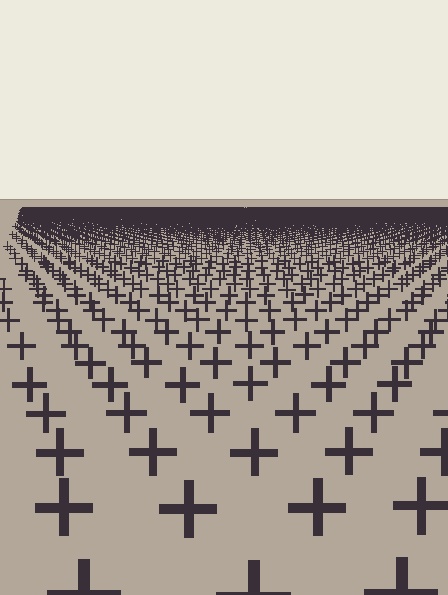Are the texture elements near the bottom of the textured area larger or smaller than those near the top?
Larger. Near the bottom, elements are closer to the viewer and appear at a bigger on-screen size.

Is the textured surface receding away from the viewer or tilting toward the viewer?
The surface is receding away from the viewer. Texture elements get smaller and denser toward the top.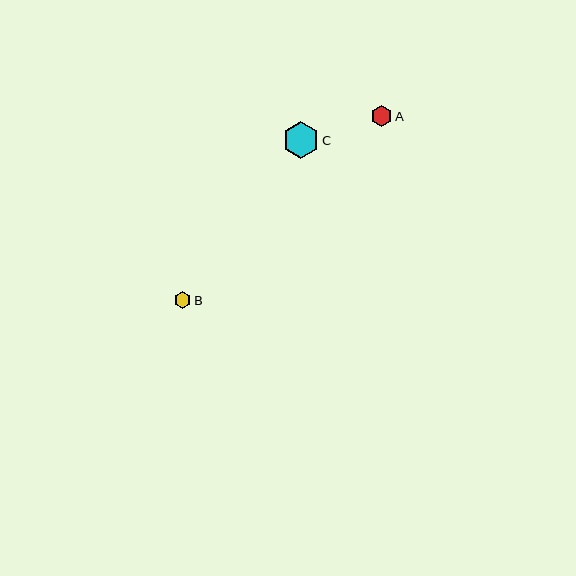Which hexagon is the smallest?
Hexagon B is the smallest with a size of approximately 17 pixels.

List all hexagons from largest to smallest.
From largest to smallest: C, A, B.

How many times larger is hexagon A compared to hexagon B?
Hexagon A is approximately 1.2 times the size of hexagon B.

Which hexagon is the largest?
Hexagon C is the largest with a size of approximately 36 pixels.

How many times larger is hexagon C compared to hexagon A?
Hexagon C is approximately 1.7 times the size of hexagon A.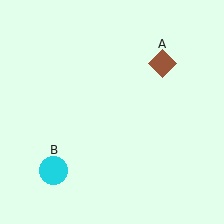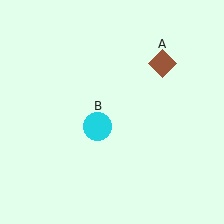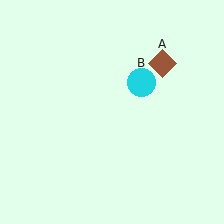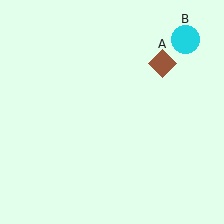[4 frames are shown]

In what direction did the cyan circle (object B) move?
The cyan circle (object B) moved up and to the right.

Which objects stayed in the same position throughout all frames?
Brown diamond (object A) remained stationary.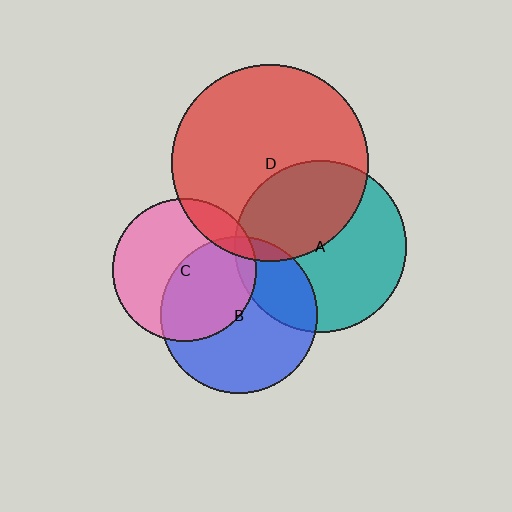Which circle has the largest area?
Circle D (red).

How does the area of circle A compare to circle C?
Approximately 1.4 times.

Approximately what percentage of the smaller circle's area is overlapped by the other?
Approximately 40%.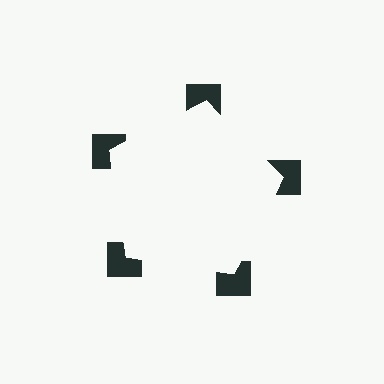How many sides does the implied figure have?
5 sides.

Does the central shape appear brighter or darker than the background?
It typically appears slightly brighter than the background, even though no actual brightness change is drawn.